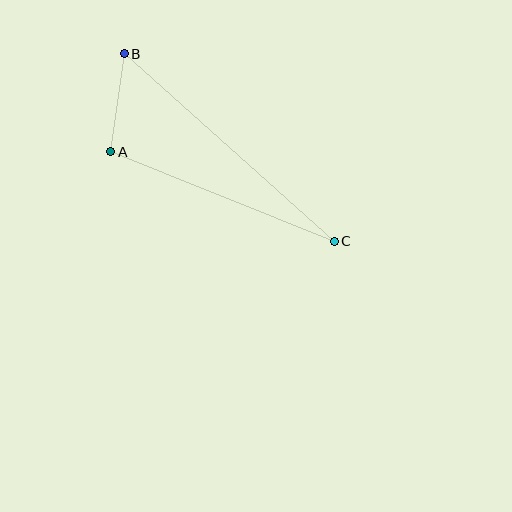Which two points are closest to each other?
Points A and B are closest to each other.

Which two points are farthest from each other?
Points B and C are farthest from each other.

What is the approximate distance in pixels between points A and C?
The distance between A and C is approximately 241 pixels.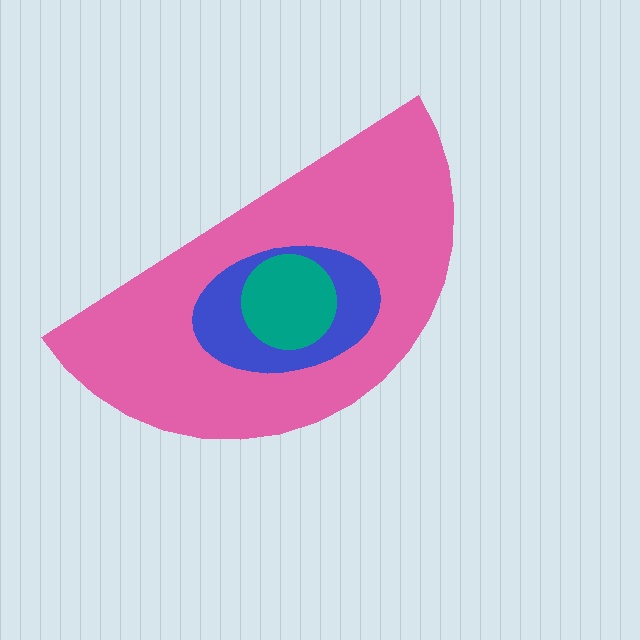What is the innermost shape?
The teal circle.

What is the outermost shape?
The pink semicircle.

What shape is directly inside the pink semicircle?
The blue ellipse.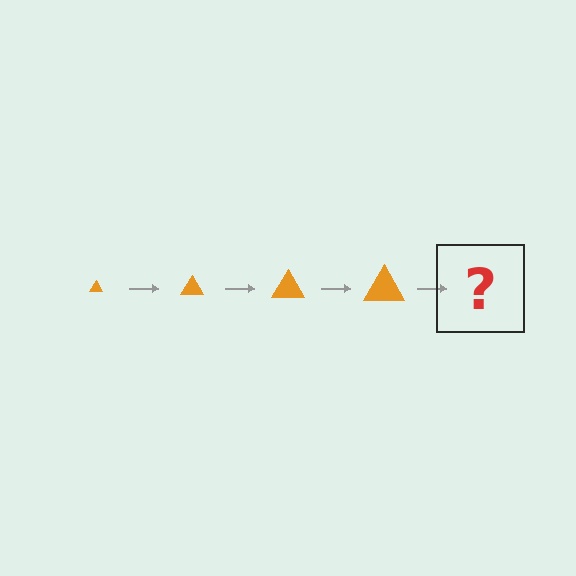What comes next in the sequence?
The next element should be an orange triangle, larger than the previous one.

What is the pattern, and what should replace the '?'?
The pattern is that the triangle gets progressively larger each step. The '?' should be an orange triangle, larger than the previous one.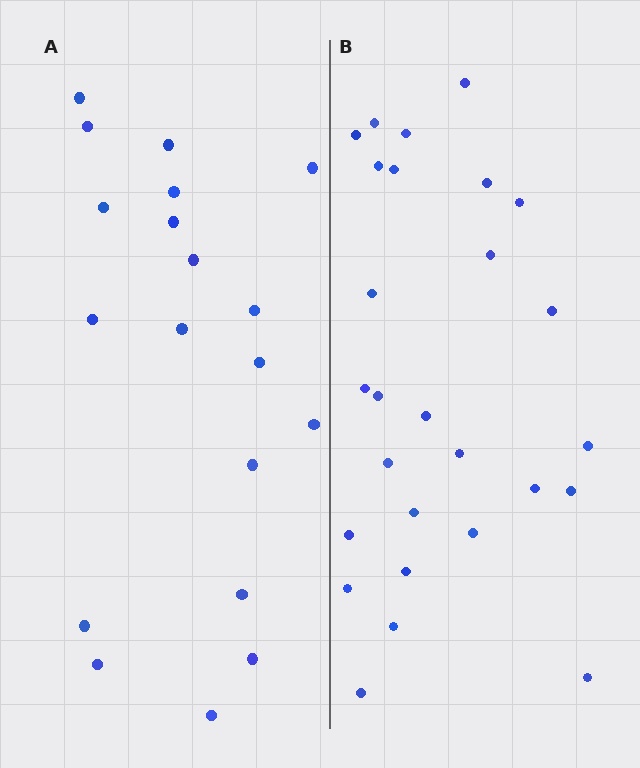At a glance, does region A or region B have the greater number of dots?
Region B (the right region) has more dots.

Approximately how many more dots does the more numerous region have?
Region B has roughly 8 or so more dots than region A.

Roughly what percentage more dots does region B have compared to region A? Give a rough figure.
About 40% more.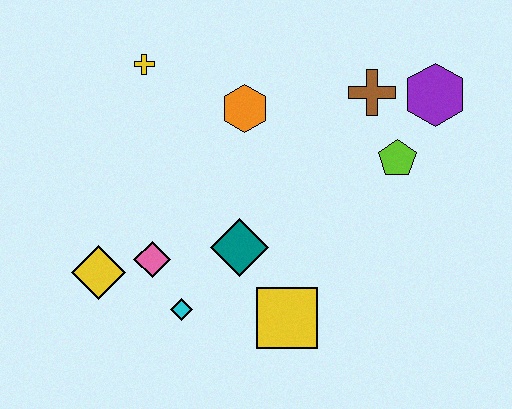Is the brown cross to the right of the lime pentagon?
No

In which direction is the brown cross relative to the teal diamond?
The brown cross is above the teal diamond.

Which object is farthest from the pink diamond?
The purple hexagon is farthest from the pink diamond.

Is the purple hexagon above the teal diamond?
Yes